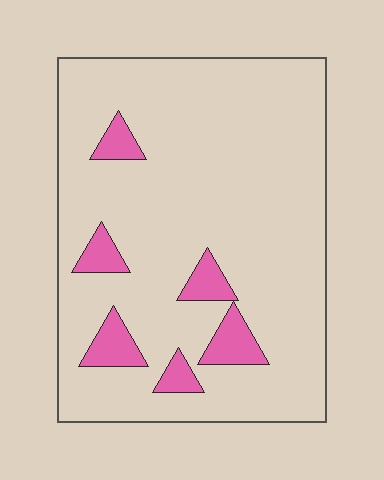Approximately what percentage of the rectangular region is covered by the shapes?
Approximately 10%.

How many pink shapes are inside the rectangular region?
6.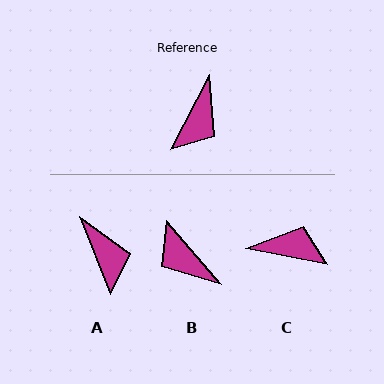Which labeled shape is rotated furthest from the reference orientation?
B, about 112 degrees away.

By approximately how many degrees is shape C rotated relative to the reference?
Approximately 106 degrees counter-clockwise.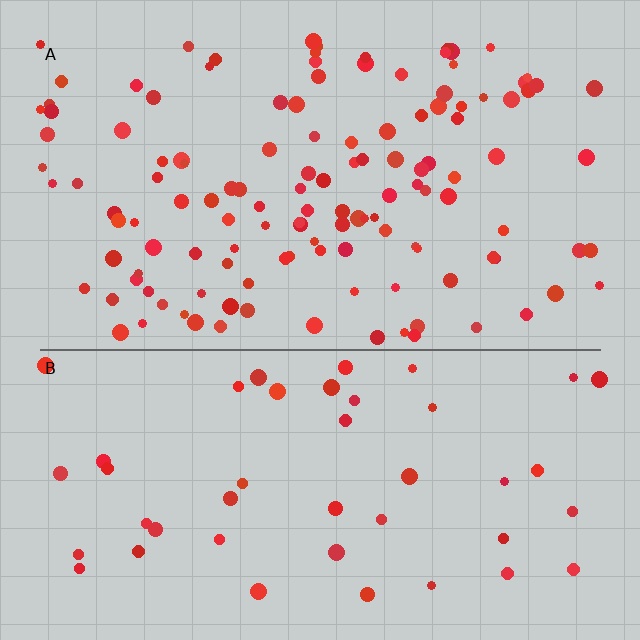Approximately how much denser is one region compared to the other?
Approximately 2.9× — region A over region B.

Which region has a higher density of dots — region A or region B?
A (the top).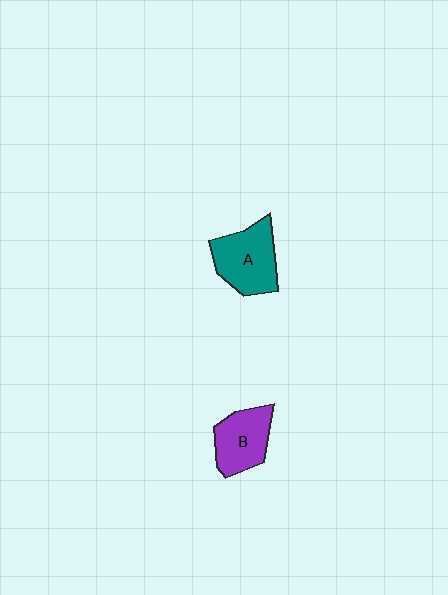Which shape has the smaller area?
Shape B (purple).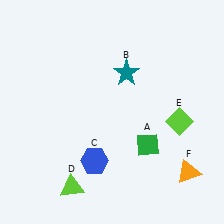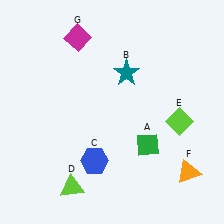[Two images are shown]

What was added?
A magenta diamond (G) was added in Image 2.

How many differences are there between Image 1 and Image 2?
There is 1 difference between the two images.